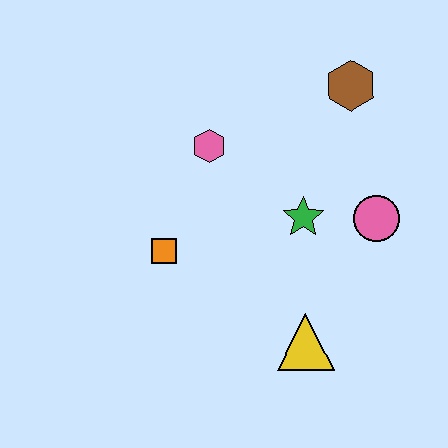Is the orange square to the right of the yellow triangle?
No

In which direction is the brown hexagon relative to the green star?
The brown hexagon is above the green star.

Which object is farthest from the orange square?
The brown hexagon is farthest from the orange square.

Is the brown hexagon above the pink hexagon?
Yes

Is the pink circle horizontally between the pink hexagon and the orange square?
No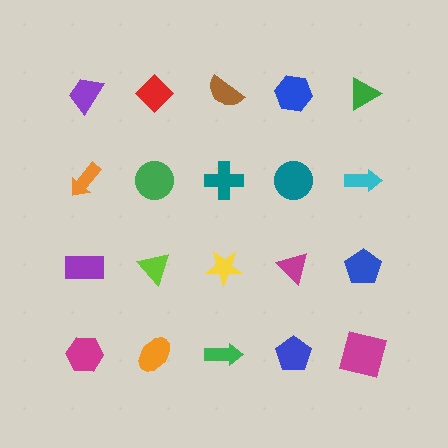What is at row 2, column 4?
A teal circle.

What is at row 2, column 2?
A green circle.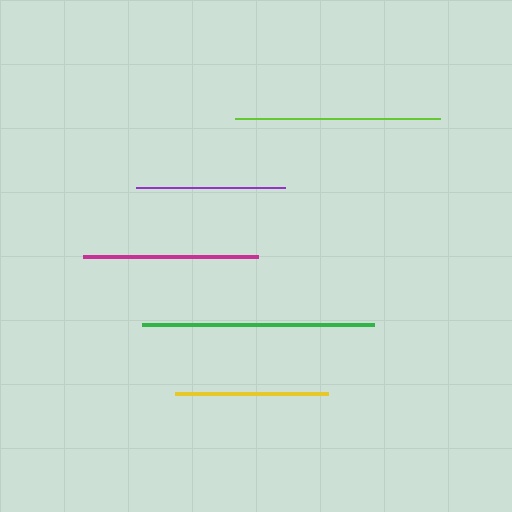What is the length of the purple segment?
The purple segment is approximately 149 pixels long.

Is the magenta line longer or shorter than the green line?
The green line is longer than the magenta line.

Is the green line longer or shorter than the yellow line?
The green line is longer than the yellow line.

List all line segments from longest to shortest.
From longest to shortest: green, lime, magenta, yellow, purple.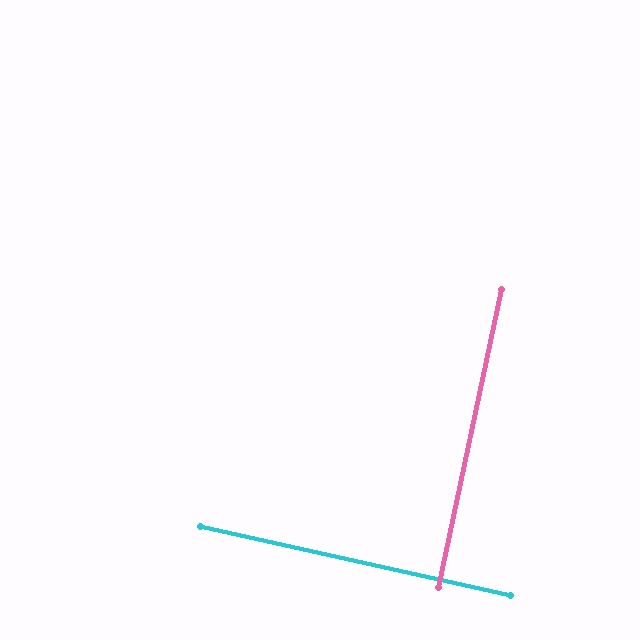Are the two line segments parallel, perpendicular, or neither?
Perpendicular — they meet at approximately 89°.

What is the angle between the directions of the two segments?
Approximately 89 degrees.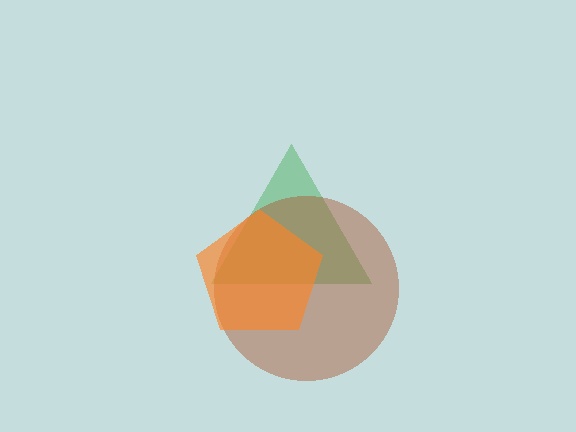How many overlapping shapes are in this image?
There are 3 overlapping shapes in the image.